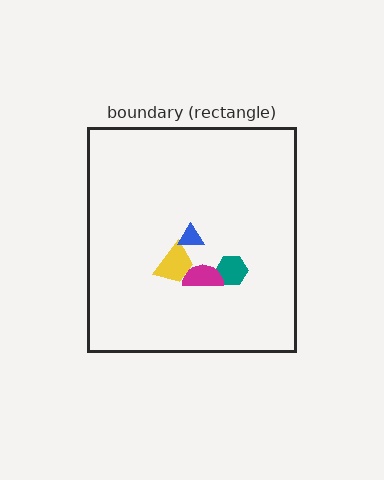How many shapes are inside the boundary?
4 inside, 0 outside.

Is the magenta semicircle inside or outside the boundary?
Inside.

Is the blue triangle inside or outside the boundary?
Inside.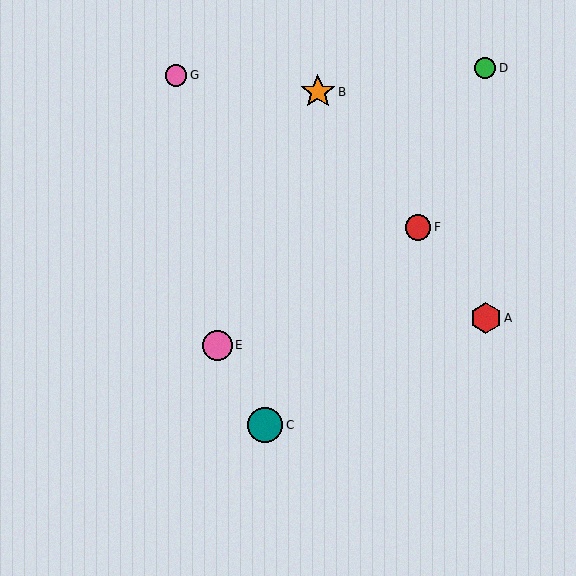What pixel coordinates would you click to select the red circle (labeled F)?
Click at (418, 227) to select the red circle F.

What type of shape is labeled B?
Shape B is an orange star.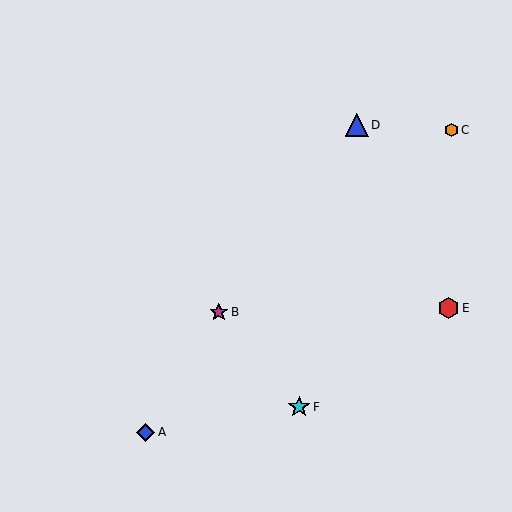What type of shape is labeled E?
Shape E is a red hexagon.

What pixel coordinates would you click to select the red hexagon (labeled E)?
Click at (448, 308) to select the red hexagon E.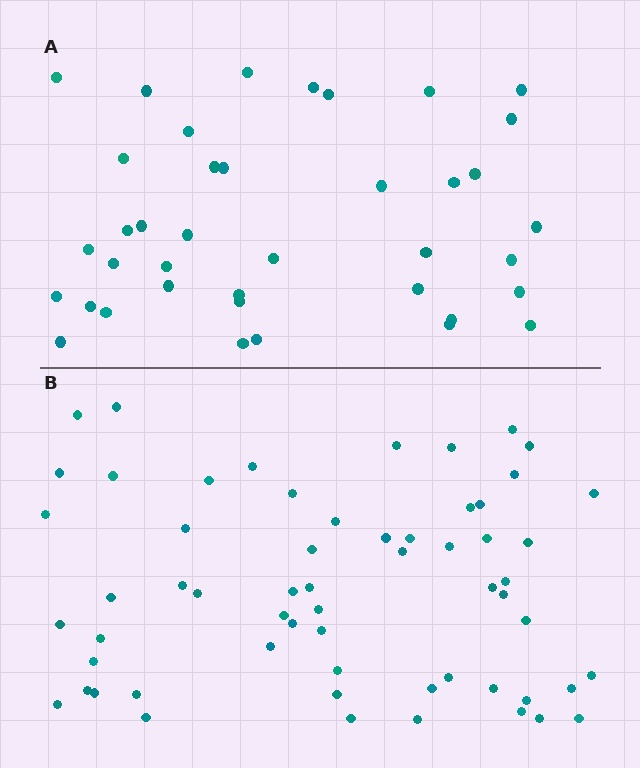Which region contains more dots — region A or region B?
Region B (the bottom region) has more dots.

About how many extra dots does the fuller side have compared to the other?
Region B has approximately 20 more dots than region A.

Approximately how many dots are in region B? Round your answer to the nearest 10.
About 60 dots.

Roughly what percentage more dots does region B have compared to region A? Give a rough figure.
About 55% more.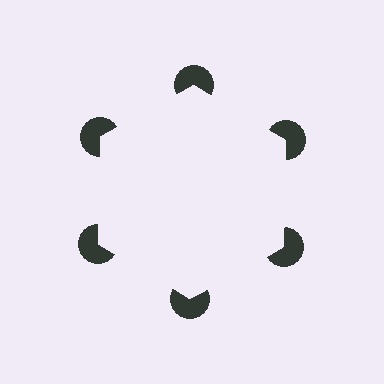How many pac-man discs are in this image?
There are 6 — one at each vertex of the illusory hexagon.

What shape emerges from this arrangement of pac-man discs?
An illusory hexagon — its edges are inferred from the aligned wedge cuts in the pac-man discs, not physically drawn.